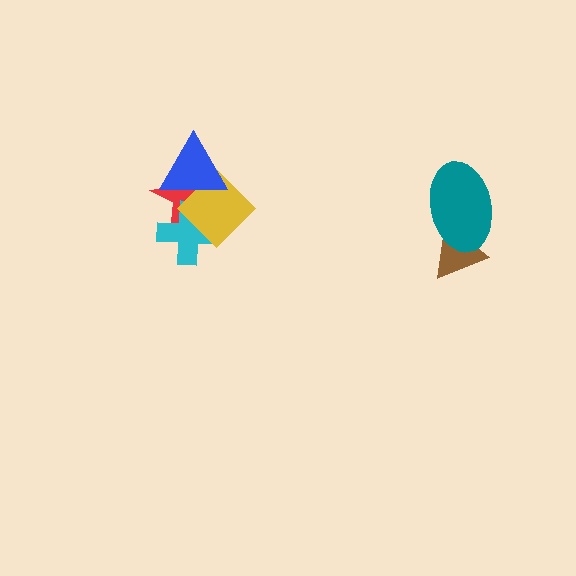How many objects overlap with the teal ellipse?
1 object overlaps with the teal ellipse.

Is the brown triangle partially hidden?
Yes, it is partially covered by another shape.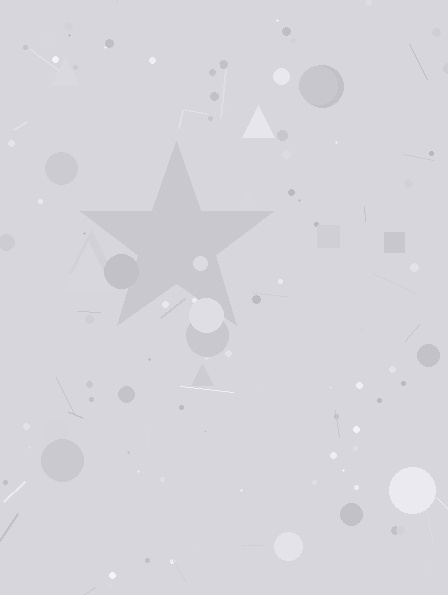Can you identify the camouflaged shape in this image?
The camouflaged shape is a star.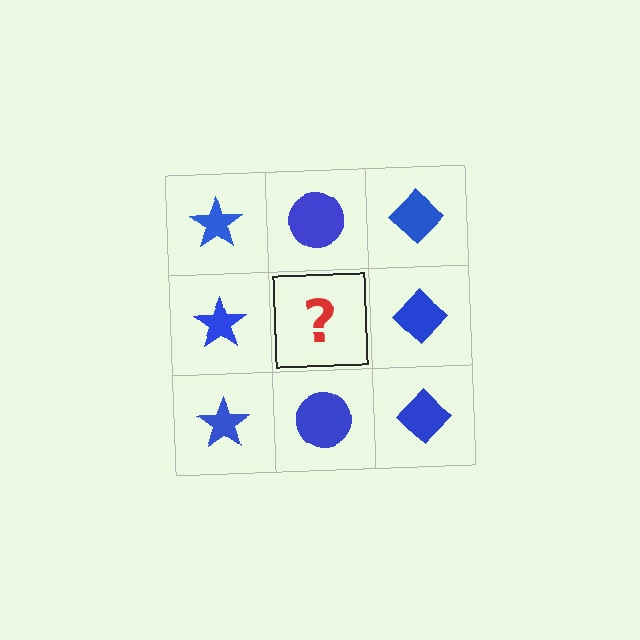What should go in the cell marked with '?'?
The missing cell should contain a blue circle.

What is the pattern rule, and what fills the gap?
The rule is that each column has a consistent shape. The gap should be filled with a blue circle.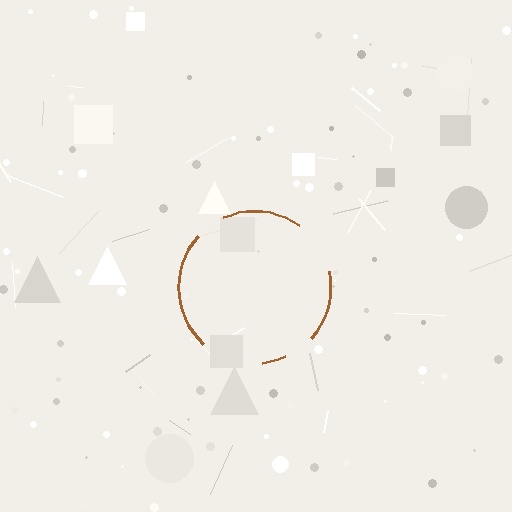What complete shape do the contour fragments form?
The contour fragments form a circle.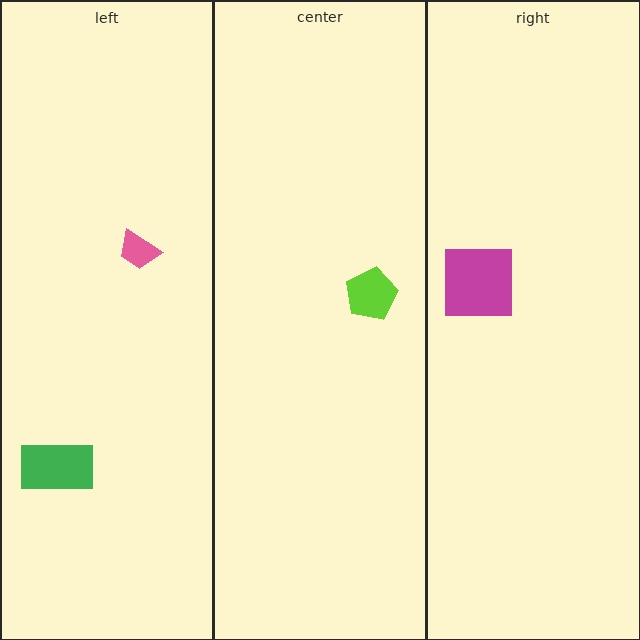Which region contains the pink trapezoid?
The left region.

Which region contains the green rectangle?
The left region.